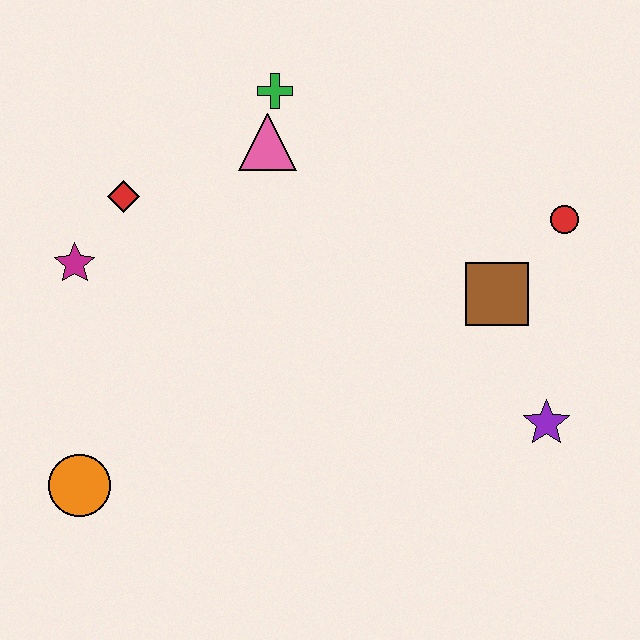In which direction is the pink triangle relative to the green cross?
The pink triangle is below the green cross.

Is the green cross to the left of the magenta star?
No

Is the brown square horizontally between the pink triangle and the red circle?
Yes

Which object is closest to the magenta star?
The red diamond is closest to the magenta star.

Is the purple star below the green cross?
Yes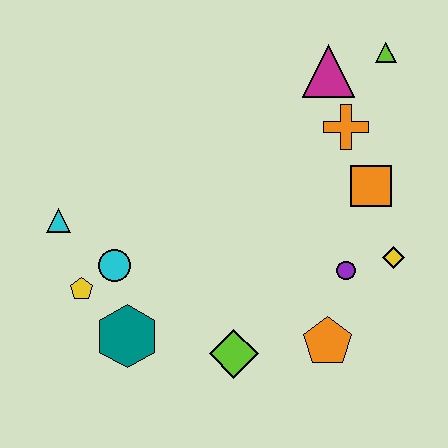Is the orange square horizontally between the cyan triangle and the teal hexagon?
No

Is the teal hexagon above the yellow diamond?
No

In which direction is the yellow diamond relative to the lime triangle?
The yellow diamond is below the lime triangle.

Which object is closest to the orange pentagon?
The purple circle is closest to the orange pentagon.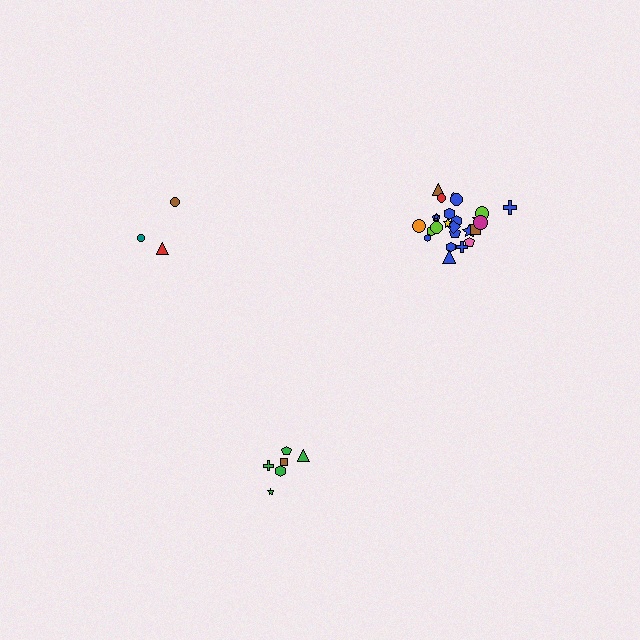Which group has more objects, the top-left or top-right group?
The top-right group.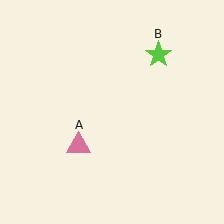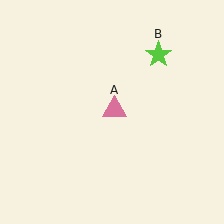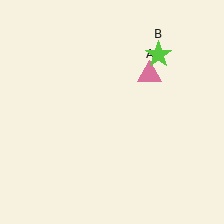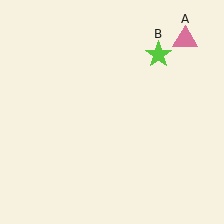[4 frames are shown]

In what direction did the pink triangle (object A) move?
The pink triangle (object A) moved up and to the right.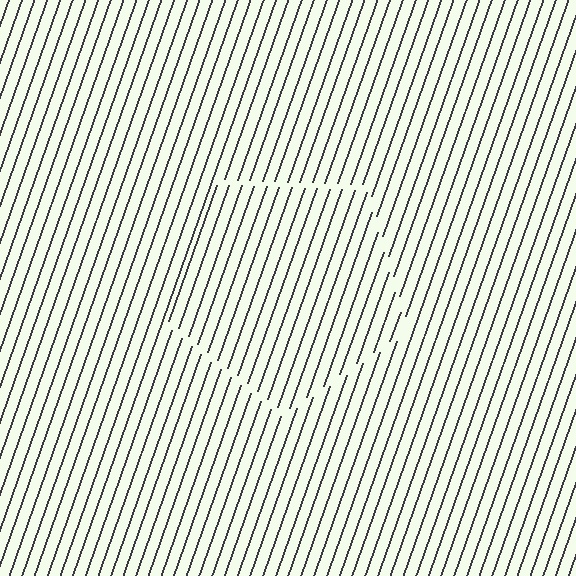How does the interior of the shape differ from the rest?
The interior of the shape contains the same grating, shifted by half a period — the contour is defined by the phase discontinuity where line-ends from the inner and outer gratings abut.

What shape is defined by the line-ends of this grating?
An illusory pentagon. The interior of the shape contains the same grating, shifted by half a period — the contour is defined by the phase discontinuity where line-ends from the inner and outer gratings abut.